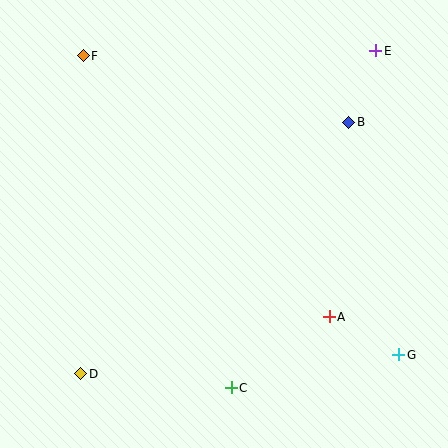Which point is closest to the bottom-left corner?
Point D is closest to the bottom-left corner.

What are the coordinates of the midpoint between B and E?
The midpoint between B and E is at (362, 86).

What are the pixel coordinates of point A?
Point A is at (329, 317).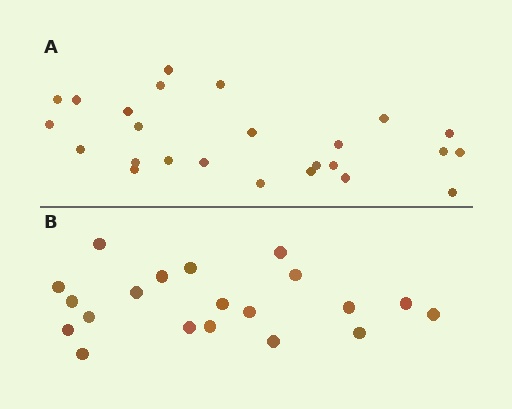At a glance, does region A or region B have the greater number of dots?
Region A (the top region) has more dots.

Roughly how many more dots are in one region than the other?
Region A has about 5 more dots than region B.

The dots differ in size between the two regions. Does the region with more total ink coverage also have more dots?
No. Region B has more total ink coverage because its dots are larger, but region A actually contains more individual dots. Total area can be misleading — the number of items is what matters here.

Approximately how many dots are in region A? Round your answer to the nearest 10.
About 20 dots. (The exact count is 25, which rounds to 20.)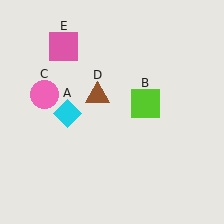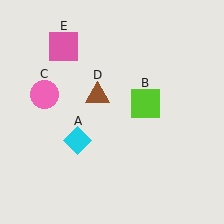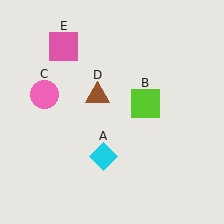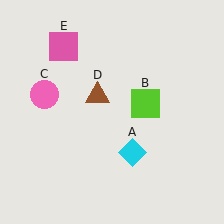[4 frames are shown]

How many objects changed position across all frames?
1 object changed position: cyan diamond (object A).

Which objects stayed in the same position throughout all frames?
Lime square (object B) and pink circle (object C) and brown triangle (object D) and pink square (object E) remained stationary.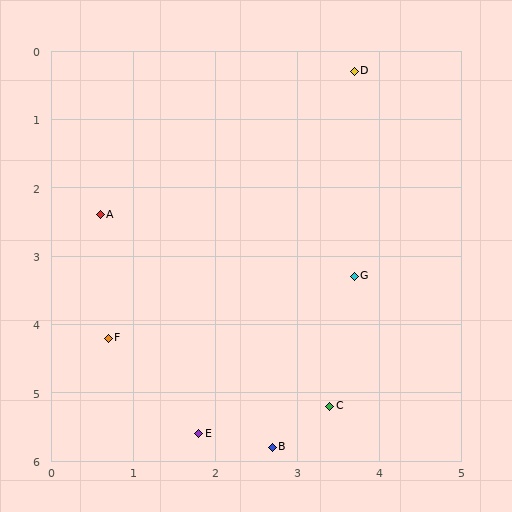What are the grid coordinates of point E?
Point E is at approximately (1.8, 5.6).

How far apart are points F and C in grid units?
Points F and C are about 2.9 grid units apart.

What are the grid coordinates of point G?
Point G is at approximately (3.7, 3.3).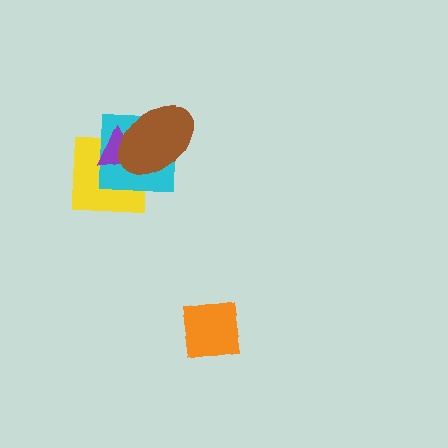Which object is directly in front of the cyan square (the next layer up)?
The purple triangle is directly in front of the cyan square.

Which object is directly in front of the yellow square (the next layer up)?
The cyan square is directly in front of the yellow square.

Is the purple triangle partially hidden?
Yes, it is partially covered by another shape.